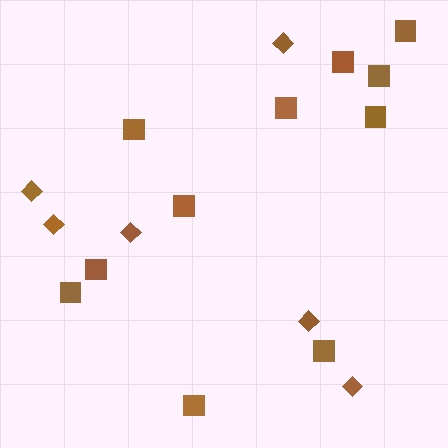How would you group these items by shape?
There are 2 groups: one group of squares (11) and one group of diamonds (6).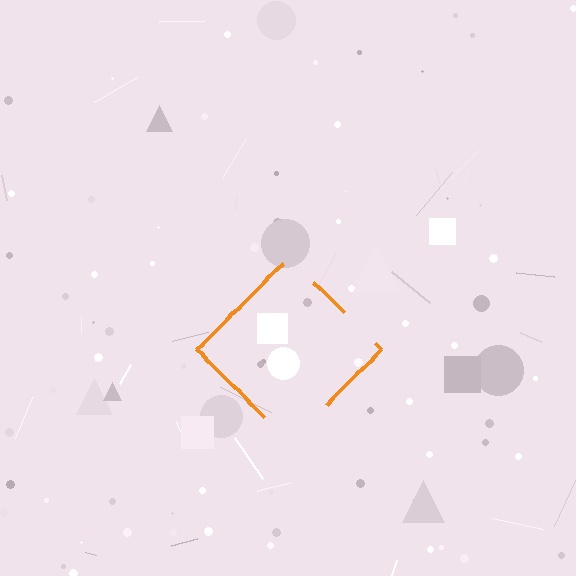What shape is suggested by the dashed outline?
The dashed outline suggests a diamond.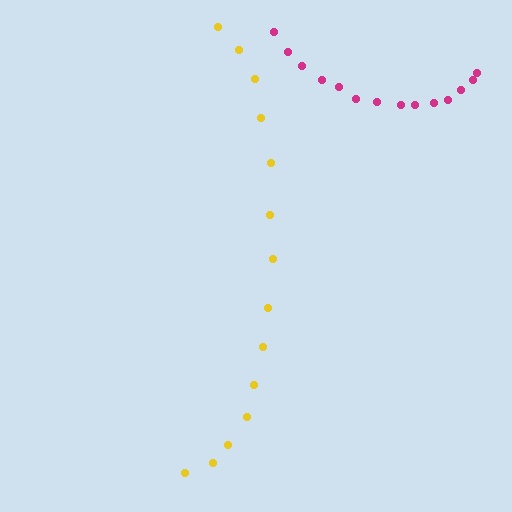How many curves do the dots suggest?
There are 2 distinct paths.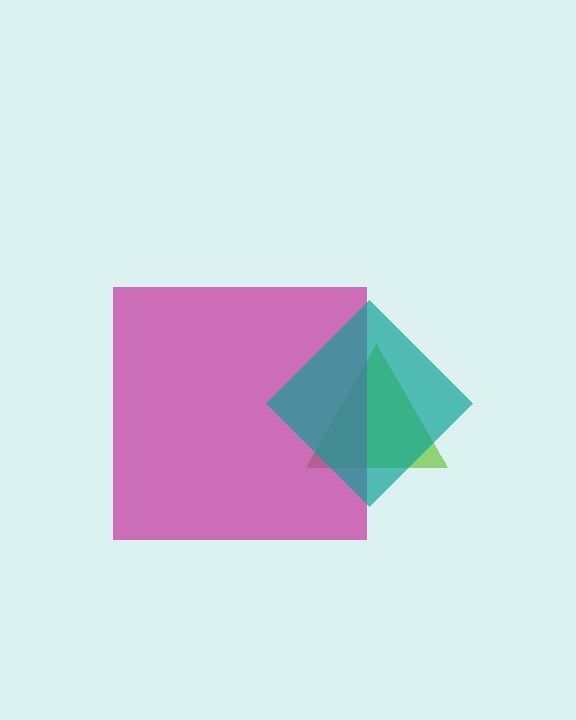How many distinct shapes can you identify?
There are 3 distinct shapes: a lime triangle, a magenta square, a teal diamond.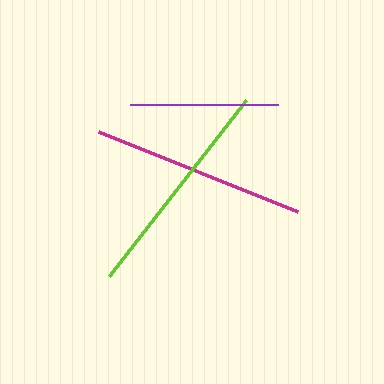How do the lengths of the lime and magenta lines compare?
The lime and magenta lines are approximately the same length.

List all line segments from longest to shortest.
From longest to shortest: lime, magenta, purple.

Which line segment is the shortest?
The purple line is the shortest at approximately 149 pixels.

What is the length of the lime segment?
The lime segment is approximately 224 pixels long.